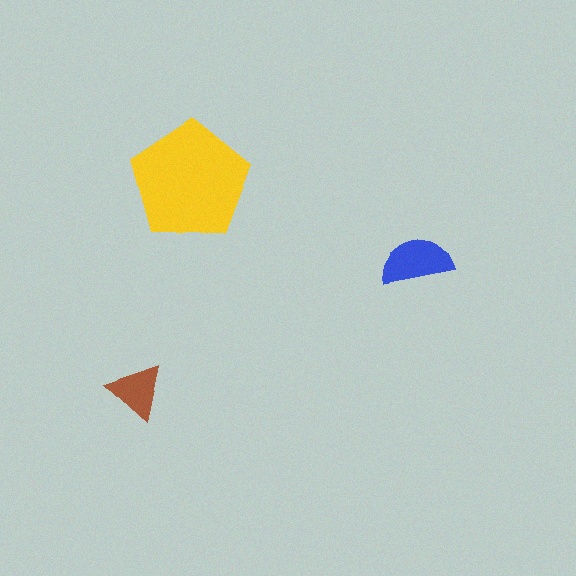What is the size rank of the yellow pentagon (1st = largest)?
1st.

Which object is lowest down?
The brown triangle is bottommost.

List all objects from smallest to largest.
The brown triangle, the blue semicircle, the yellow pentagon.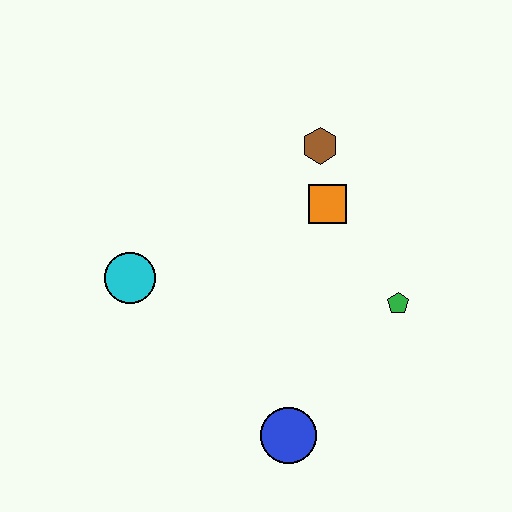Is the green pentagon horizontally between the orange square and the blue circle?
No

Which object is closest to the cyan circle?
The orange square is closest to the cyan circle.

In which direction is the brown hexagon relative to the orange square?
The brown hexagon is above the orange square.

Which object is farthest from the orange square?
The blue circle is farthest from the orange square.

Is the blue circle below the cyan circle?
Yes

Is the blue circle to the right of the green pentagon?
No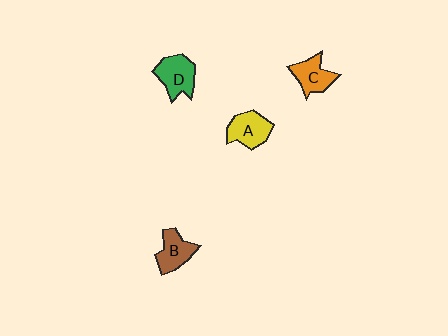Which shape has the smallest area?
Shape C (orange).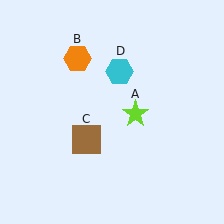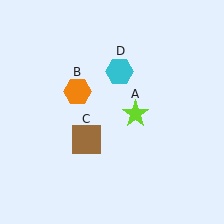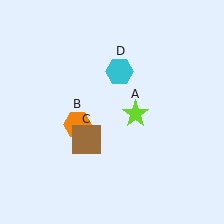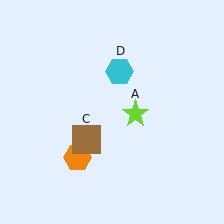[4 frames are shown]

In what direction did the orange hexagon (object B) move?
The orange hexagon (object B) moved down.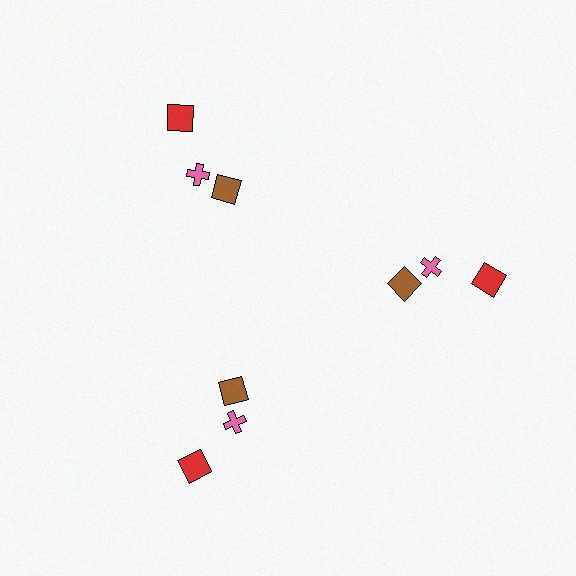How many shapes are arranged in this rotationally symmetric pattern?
There are 9 shapes, arranged in 3 groups of 3.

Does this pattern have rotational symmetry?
Yes, this pattern has 3-fold rotational symmetry. It looks the same after rotating 120 degrees around the center.